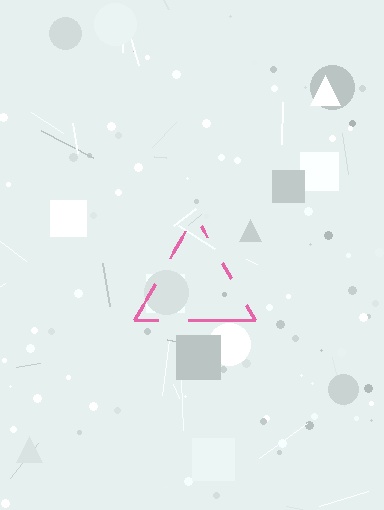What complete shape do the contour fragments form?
The contour fragments form a triangle.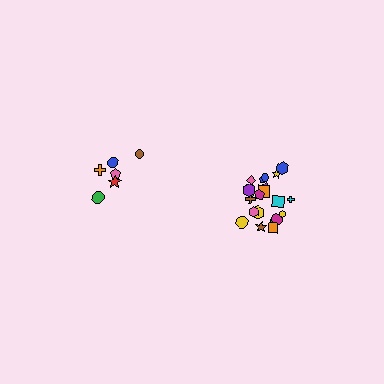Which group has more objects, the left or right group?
The right group.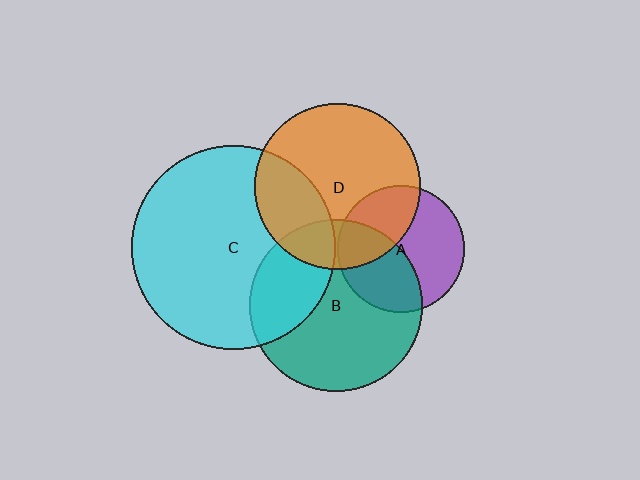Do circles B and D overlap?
Yes.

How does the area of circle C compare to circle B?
Approximately 1.4 times.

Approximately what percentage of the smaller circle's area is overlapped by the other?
Approximately 20%.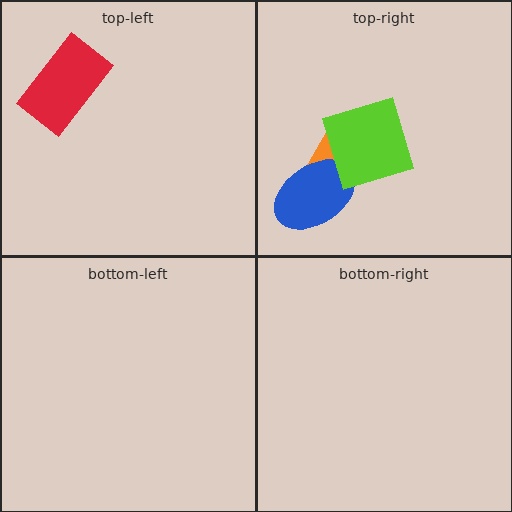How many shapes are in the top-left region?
1.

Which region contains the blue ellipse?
The top-right region.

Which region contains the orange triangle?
The top-right region.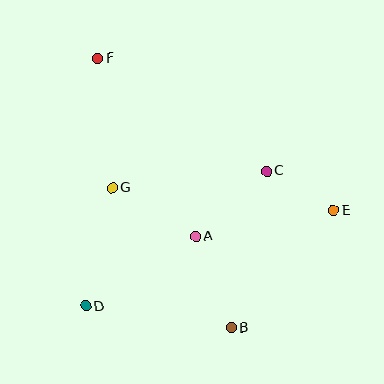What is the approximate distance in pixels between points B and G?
The distance between B and G is approximately 184 pixels.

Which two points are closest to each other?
Points C and E are closest to each other.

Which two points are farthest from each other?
Points B and F are farthest from each other.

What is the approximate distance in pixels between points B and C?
The distance between B and C is approximately 160 pixels.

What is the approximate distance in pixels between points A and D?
The distance between A and D is approximately 131 pixels.